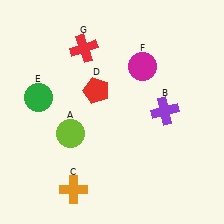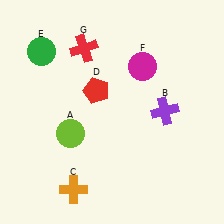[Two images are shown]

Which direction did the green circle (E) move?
The green circle (E) moved up.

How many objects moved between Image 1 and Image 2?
1 object moved between the two images.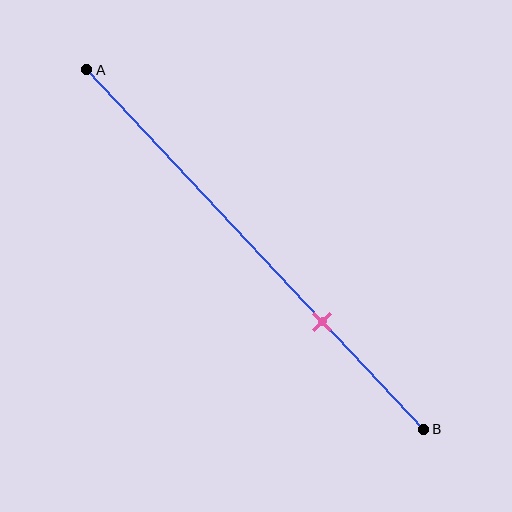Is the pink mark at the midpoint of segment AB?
No, the mark is at about 70% from A, not at the 50% midpoint.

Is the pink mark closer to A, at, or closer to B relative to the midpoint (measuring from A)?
The pink mark is closer to point B than the midpoint of segment AB.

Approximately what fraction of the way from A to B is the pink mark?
The pink mark is approximately 70% of the way from A to B.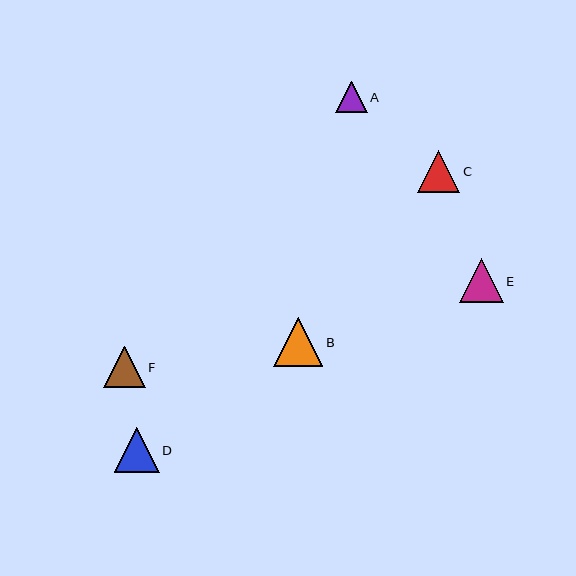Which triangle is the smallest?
Triangle A is the smallest with a size of approximately 32 pixels.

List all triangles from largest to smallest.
From largest to smallest: B, D, E, C, F, A.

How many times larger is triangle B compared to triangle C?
Triangle B is approximately 1.2 times the size of triangle C.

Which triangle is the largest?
Triangle B is the largest with a size of approximately 49 pixels.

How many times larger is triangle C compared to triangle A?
Triangle C is approximately 1.3 times the size of triangle A.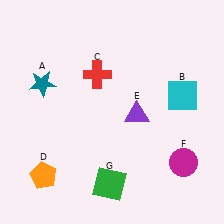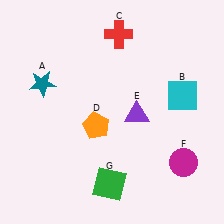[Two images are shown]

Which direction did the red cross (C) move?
The red cross (C) moved up.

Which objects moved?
The objects that moved are: the red cross (C), the orange pentagon (D).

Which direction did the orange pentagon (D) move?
The orange pentagon (D) moved right.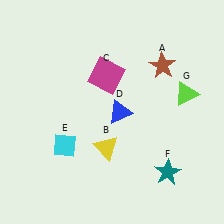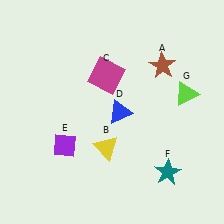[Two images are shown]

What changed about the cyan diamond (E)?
In Image 1, E is cyan. In Image 2, it changed to purple.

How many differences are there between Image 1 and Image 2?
There is 1 difference between the two images.